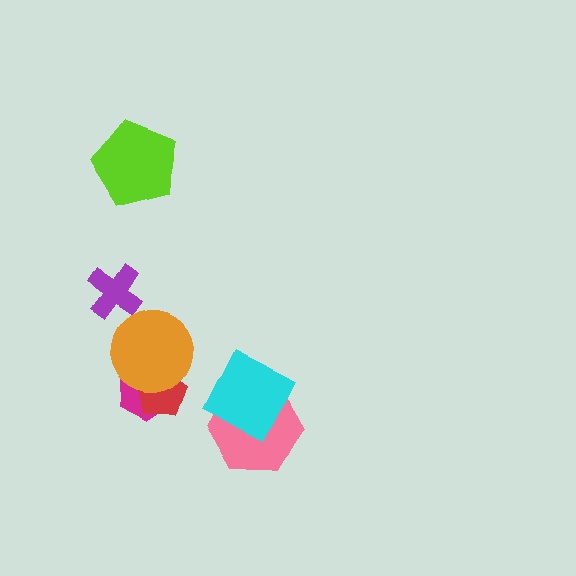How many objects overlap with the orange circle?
2 objects overlap with the orange circle.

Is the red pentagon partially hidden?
Yes, it is partially covered by another shape.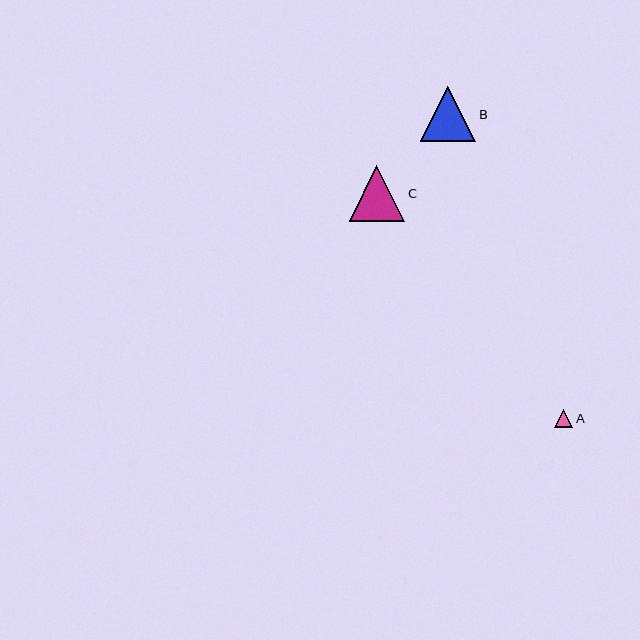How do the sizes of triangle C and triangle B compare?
Triangle C and triangle B are approximately the same size.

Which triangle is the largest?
Triangle C is the largest with a size of approximately 56 pixels.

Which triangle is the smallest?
Triangle A is the smallest with a size of approximately 18 pixels.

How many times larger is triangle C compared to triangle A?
Triangle C is approximately 3.1 times the size of triangle A.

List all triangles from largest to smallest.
From largest to smallest: C, B, A.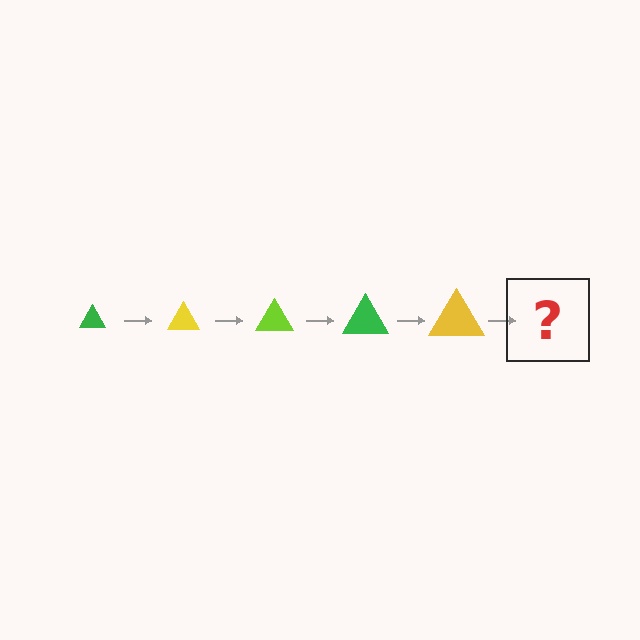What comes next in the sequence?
The next element should be a lime triangle, larger than the previous one.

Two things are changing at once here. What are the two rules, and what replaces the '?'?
The two rules are that the triangle grows larger each step and the color cycles through green, yellow, and lime. The '?' should be a lime triangle, larger than the previous one.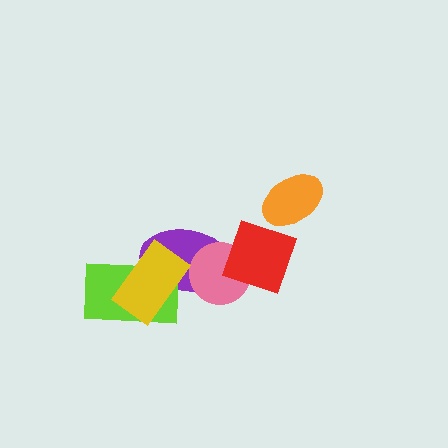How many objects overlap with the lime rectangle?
2 objects overlap with the lime rectangle.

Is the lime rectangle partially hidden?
Yes, it is partially covered by another shape.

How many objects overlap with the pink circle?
2 objects overlap with the pink circle.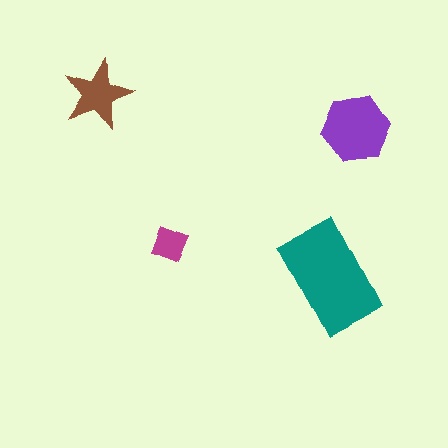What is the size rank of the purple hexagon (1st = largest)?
2nd.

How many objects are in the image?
There are 4 objects in the image.